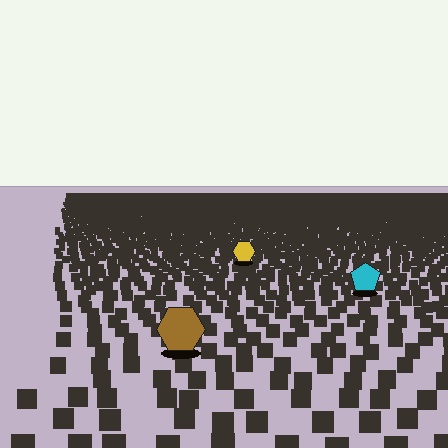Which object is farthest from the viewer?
The yellow hexagon is farthest from the viewer. It appears smaller and the ground texture around it is denser.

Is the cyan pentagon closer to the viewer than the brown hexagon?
No. The brown hexagon is closer — you can tell from the texture gradient: the ground texture is coarser near it.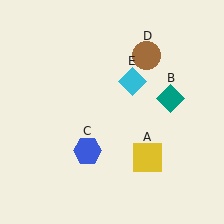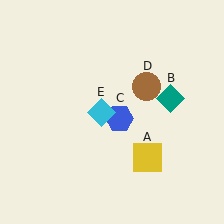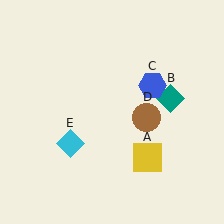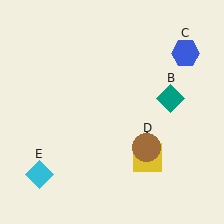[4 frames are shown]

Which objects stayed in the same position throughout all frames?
Yellow square (object A) and teal diamond (object B) remained stationary.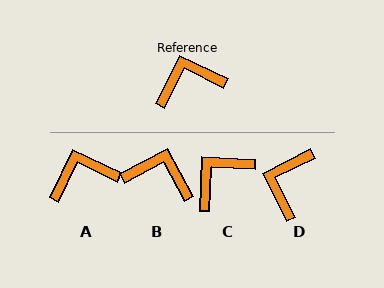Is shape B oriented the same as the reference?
No, it is off by about 36 degrees.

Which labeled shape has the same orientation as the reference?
A.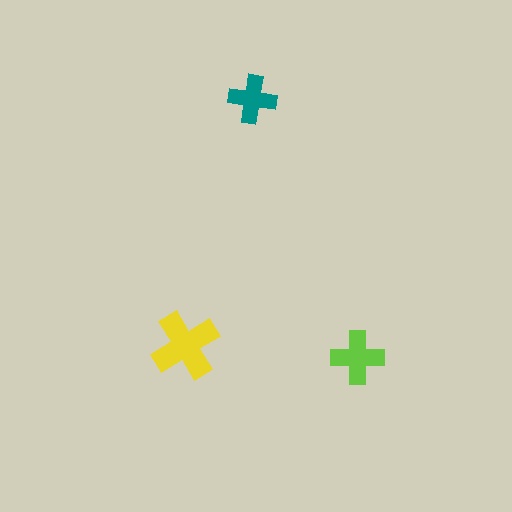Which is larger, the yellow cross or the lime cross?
The yellow one.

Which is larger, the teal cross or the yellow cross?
The yellow one.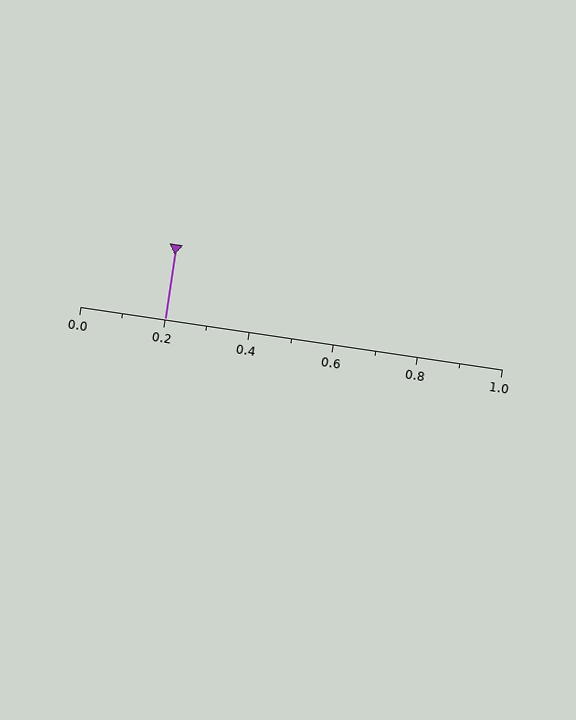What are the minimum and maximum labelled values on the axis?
The axis runs from 0.0 to 1.0.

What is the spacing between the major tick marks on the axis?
The major ticks are spaced 0.2 apart.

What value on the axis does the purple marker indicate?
The marker indicates approximately 0.2.